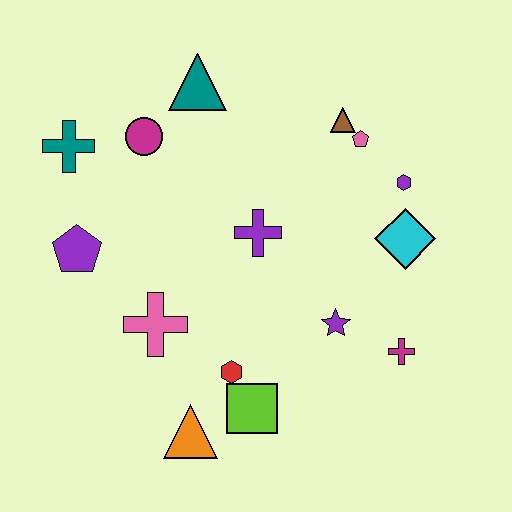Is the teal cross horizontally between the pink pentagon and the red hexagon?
No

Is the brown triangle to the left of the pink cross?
No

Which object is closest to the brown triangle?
The pink pentagon is closest to the brown triangle.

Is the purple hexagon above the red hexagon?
Yes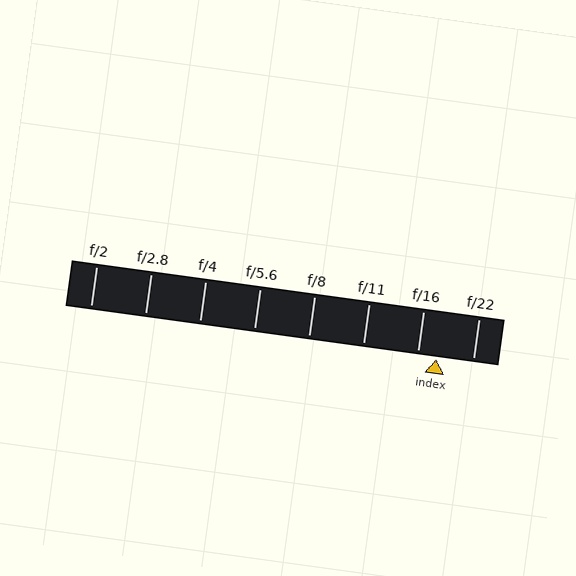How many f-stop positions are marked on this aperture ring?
There are 8 f-stop positions marked.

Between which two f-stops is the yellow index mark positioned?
The index mark is between f/16 and f/22.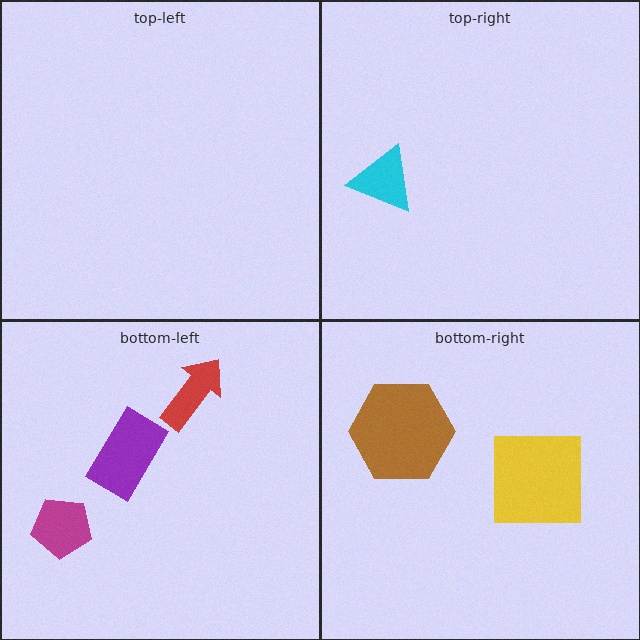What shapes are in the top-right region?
The cyan triangle.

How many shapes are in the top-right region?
1.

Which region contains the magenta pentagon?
The bottom-left region.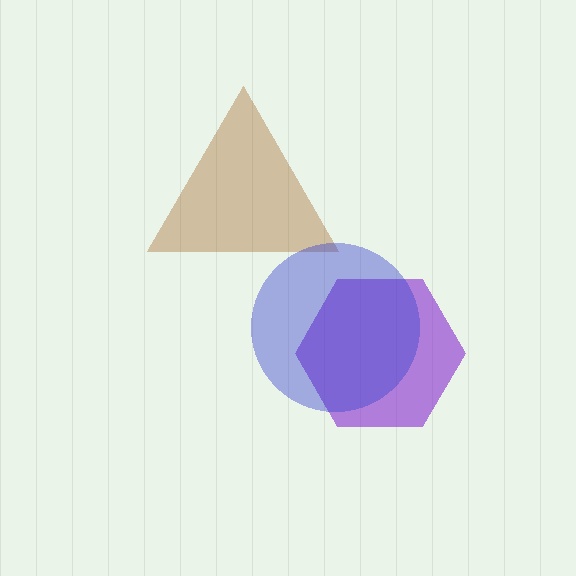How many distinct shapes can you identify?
There are 3 distinct shapes: a purple hexagon, a brown triangle, a blue circle.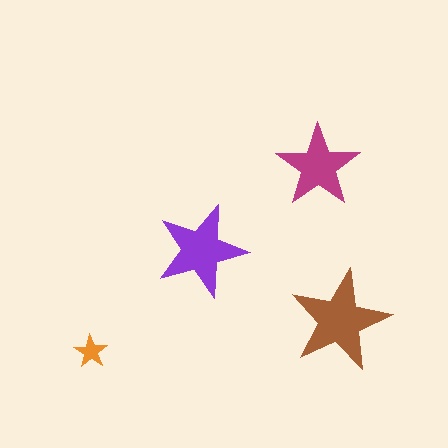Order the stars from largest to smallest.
the brown one, the purple one, the magenta one, the orange one.